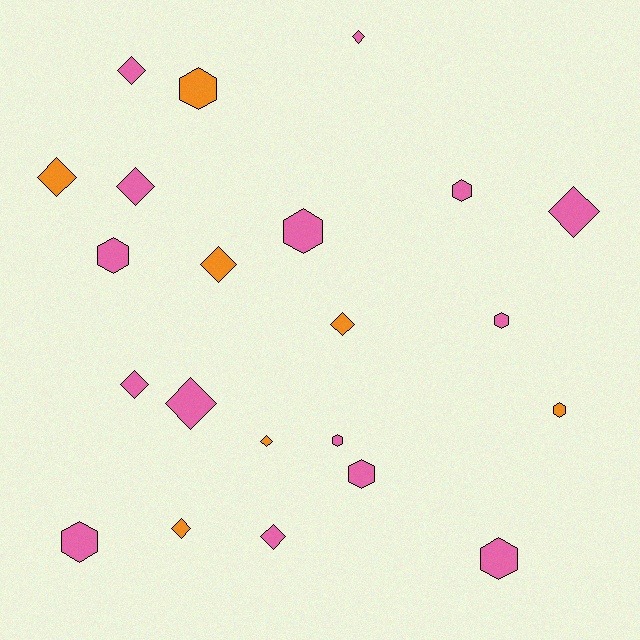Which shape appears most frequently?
Diamond, with 12 objects.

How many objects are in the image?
There are 22 objects.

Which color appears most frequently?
Pink, with 15 objects.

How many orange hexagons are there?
There are 2 orange hexagons.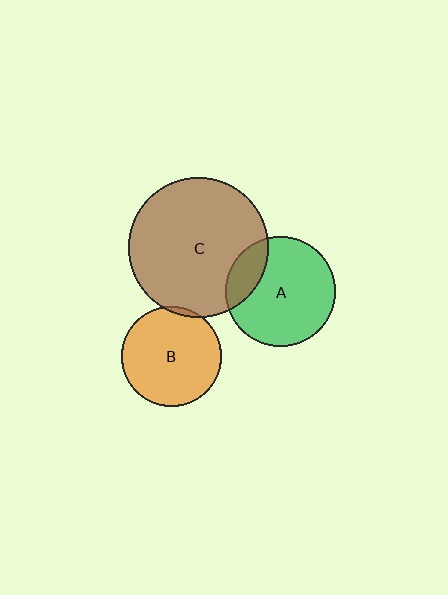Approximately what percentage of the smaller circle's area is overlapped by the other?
Approximately 20%.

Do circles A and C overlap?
Yes.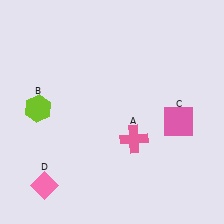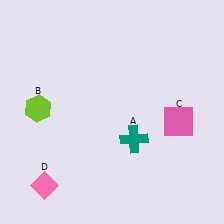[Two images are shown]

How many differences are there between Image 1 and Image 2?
There is 1 difference between the two images.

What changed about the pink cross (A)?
In Image 1, A is pink. In Image 2, it changed to teal.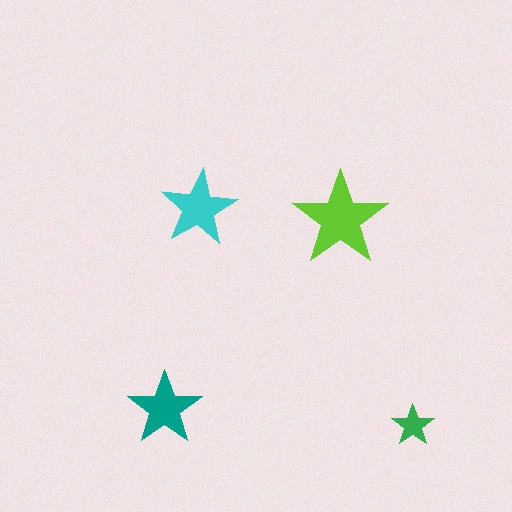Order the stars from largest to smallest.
the lime one, the cyan one, the teal one, the green one.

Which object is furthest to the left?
The teal star is leftmost.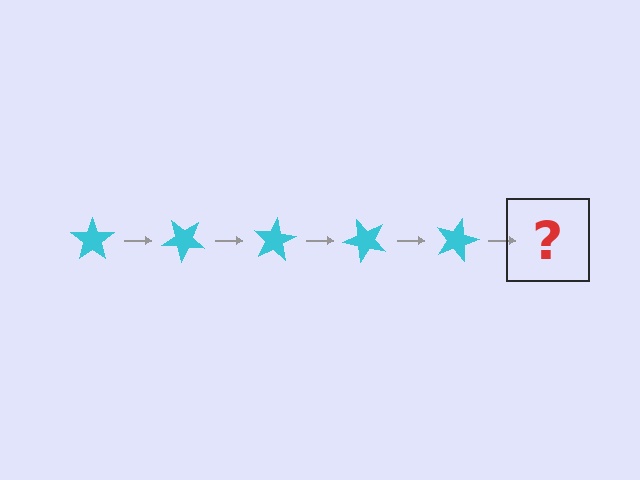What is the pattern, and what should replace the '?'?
The pattern is that the star rotates 40 degrees each step. The '?' should be a cyan star rotated 200 degrees.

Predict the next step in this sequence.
The next step is a cyan star rotated 200 degrees.